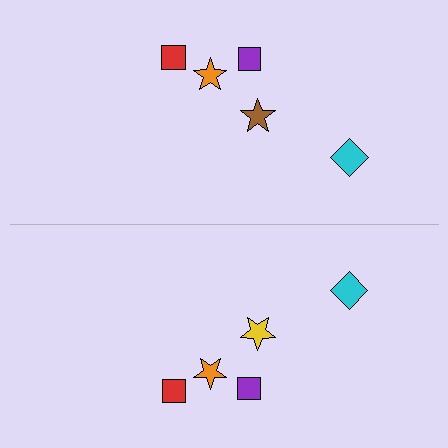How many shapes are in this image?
There are 10 shapes in this image.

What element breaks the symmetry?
The yellow star on the bottom side breaks the symmetry — its mirror counterpart is brown.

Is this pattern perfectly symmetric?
No, the pattern is not perfectly symmetric. The yellow star on the bottom side breaks the symmetry — its mirror counterpart is brown.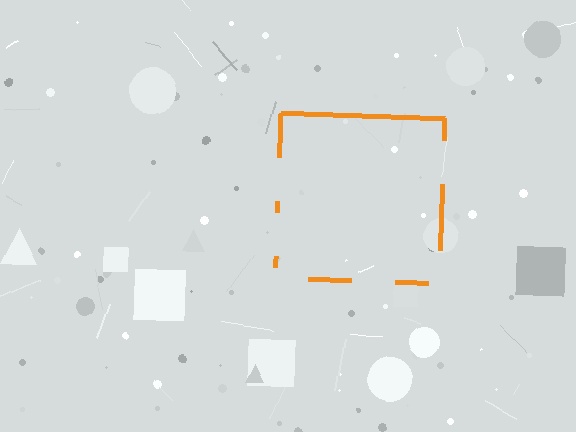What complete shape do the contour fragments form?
The contour fragments form a square.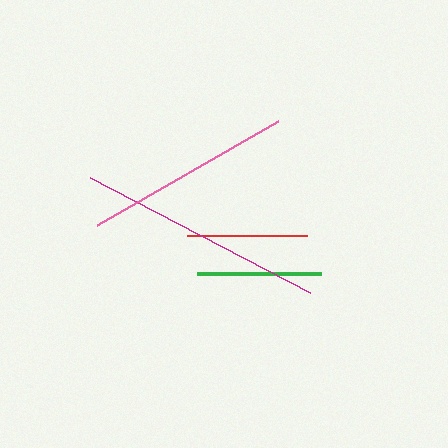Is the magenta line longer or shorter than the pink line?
The magenta line is longer than the pink line.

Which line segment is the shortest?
The red line is the shortest at approximately 120 pixels.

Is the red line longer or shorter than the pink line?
The pink line is longer than the red line.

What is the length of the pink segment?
The pink segment is approximately 209 pixels long.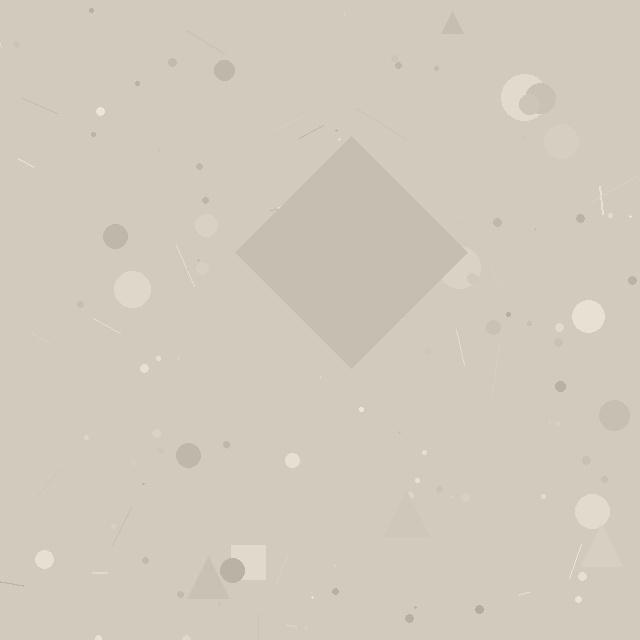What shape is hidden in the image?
A diamond is hidden in the image.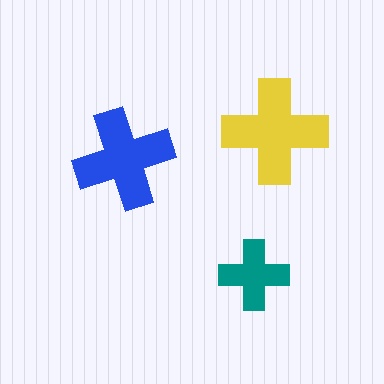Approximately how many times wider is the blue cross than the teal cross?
About 1.5 times wider.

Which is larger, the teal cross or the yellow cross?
The yellow one.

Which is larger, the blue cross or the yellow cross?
The yellow one.